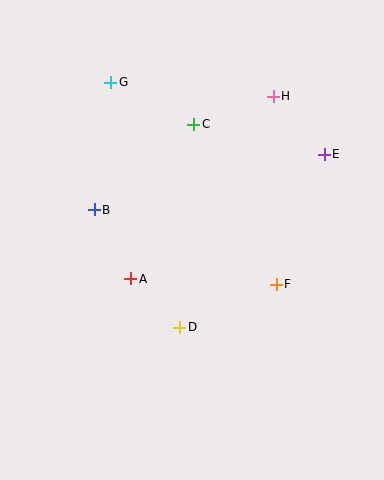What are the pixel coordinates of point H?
Point H is at (273, 96).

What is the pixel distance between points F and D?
The distance between F and D is 106 pixels.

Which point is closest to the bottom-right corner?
Point F is closest to the bottom-right corner.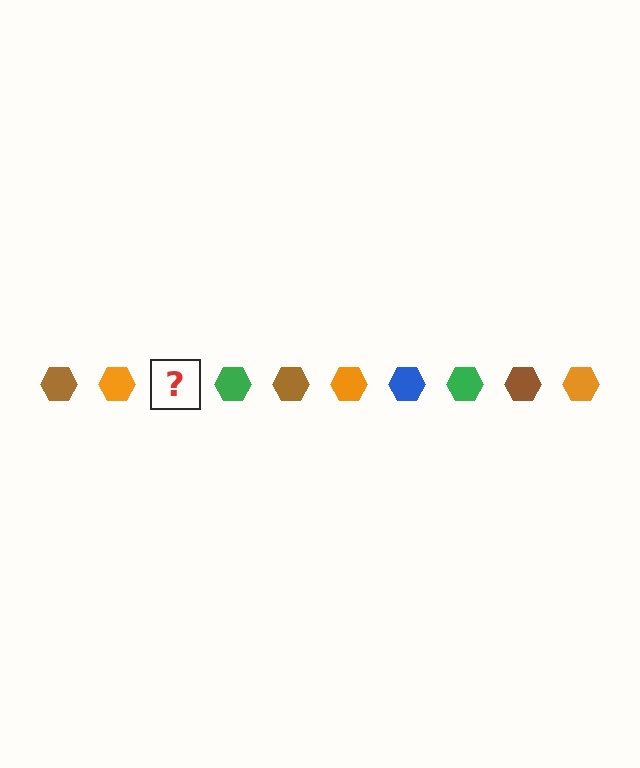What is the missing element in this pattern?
The missing element is a blue hexagon.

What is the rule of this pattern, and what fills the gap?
The rule is that the pattern cycles through brown, orange, blue, green hexagons. The gap should be filled with a blue hexagon.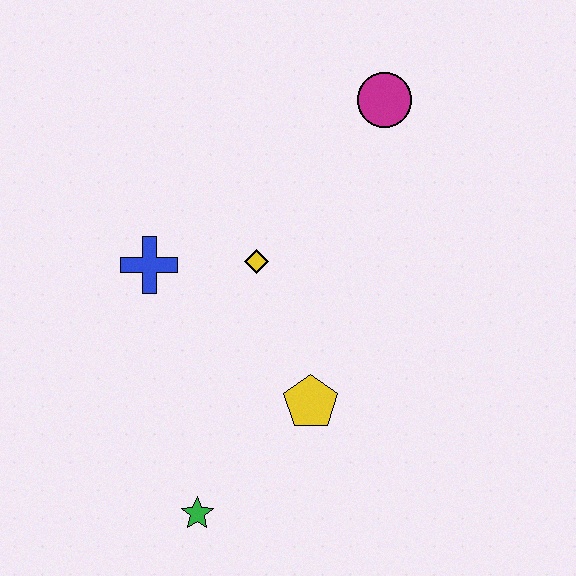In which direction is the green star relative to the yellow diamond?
The green star is below the yellow diamond.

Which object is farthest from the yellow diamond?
The green star is farthest from the yellow diamond.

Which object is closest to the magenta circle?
The yellow diamond is closest to the magenta circle.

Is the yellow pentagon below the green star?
No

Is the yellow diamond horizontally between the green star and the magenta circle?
Yes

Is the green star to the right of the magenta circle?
No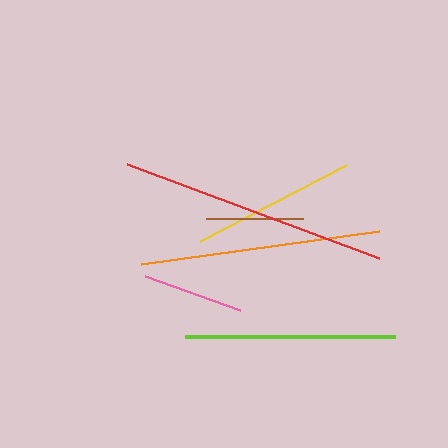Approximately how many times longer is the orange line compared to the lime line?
The orange line is approximately 1.1 times the length of the lime line.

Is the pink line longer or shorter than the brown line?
The pink line is longer than the brown line.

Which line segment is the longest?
The red line is the longest at approximately 268 pixels.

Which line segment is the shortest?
The brown line is the shortest at approximately 96 pixels.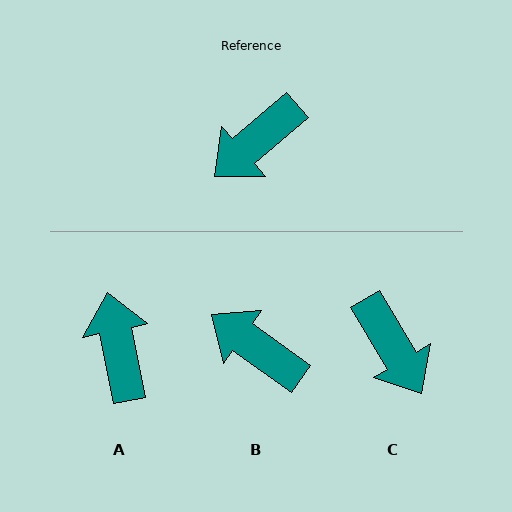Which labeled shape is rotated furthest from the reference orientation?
A, about 119 degrees away.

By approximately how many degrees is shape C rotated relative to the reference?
Approximately 80 degrees counter-clockwise.